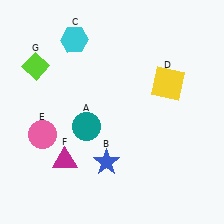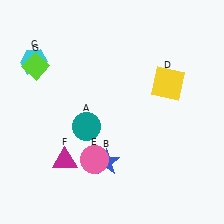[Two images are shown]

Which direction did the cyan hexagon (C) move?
The cyan hexagon (C) moved left.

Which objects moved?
The objects that moved are: the cyan hexagon (C), the pink circle (E).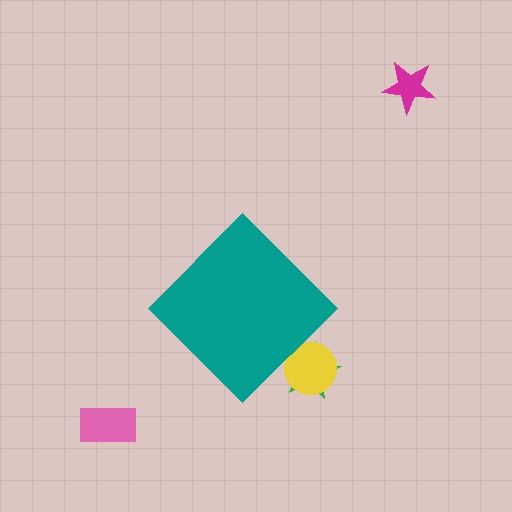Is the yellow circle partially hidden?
Yes, the yellow circle is partially hidden behind the teal diamond.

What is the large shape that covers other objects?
A teal diamond.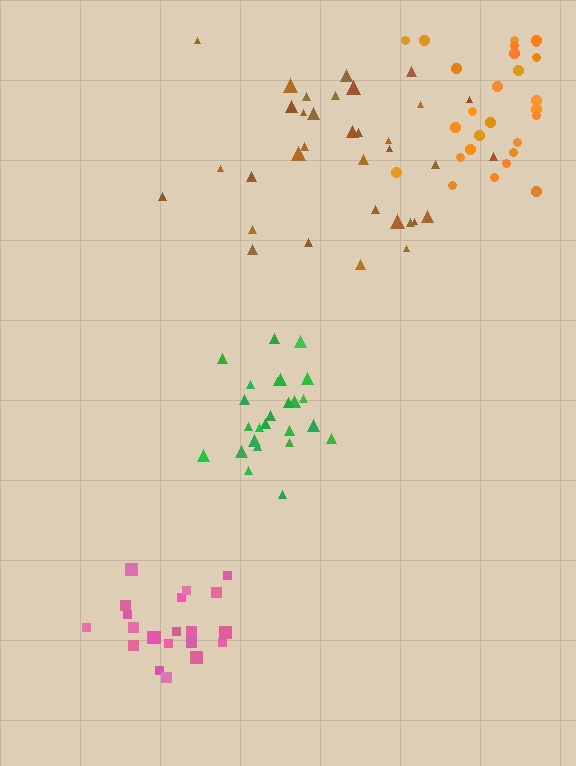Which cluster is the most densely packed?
Green.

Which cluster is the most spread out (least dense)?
Brown.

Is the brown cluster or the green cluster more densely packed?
Green.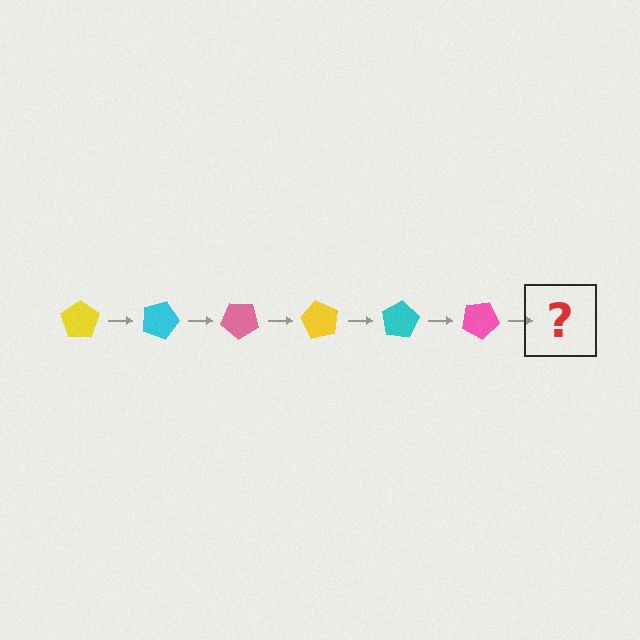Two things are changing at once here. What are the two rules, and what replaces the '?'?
The two rules are that it rotates 20 degrees each step and the color cycles through yellow, cyan, and pink. The '?' should be a yellow pentagon, rotated 120 degrees from the start.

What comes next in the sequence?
The next element should be a yellow pentagon, rotated 120 degrees from the start.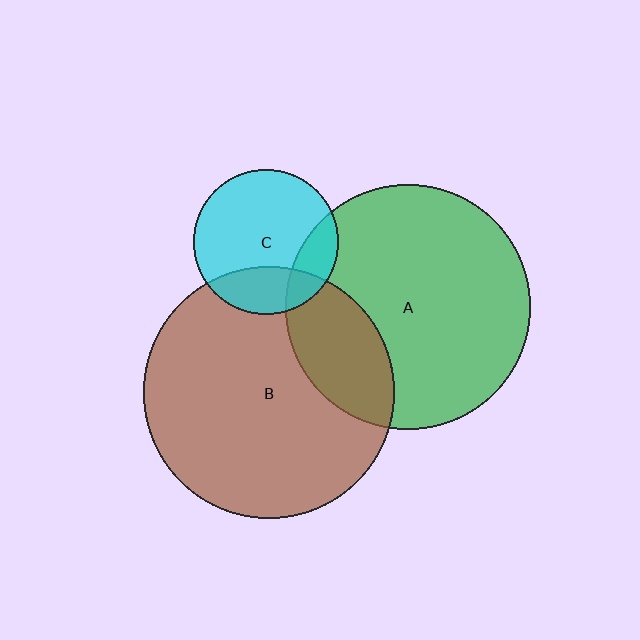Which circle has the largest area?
Circle B (brown).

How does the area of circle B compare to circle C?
Approximately 3.0 times.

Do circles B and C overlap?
Yes.